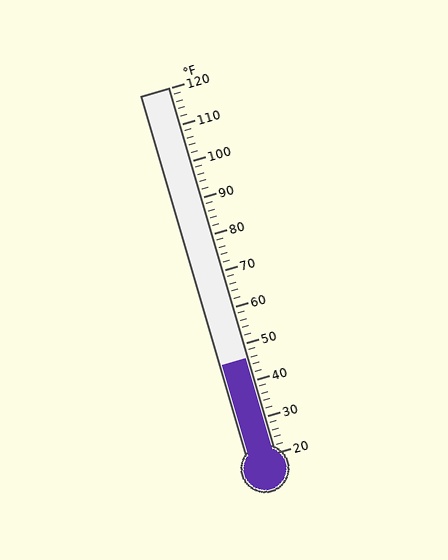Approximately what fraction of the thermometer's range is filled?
The thermometer is filled to approximately 25% of its range.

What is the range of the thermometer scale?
The thermometer scale ranges from 20°F to 120°F.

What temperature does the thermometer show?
The thermometer shows approximately 46°F.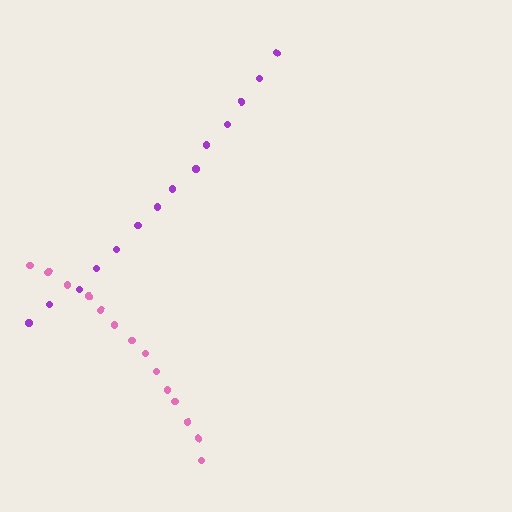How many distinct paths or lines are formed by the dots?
There are 2 distinct paths.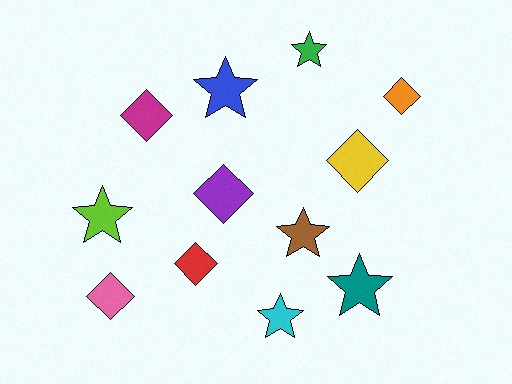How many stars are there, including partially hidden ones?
There are 6 stars.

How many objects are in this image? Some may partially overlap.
There are 12 objects.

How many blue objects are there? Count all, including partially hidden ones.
There is 1 blue object.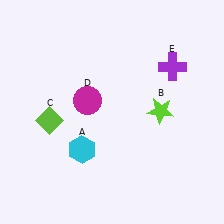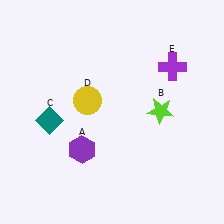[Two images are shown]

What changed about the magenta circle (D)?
In Image 1, D is magenta. In Image 2, it changed to yellow.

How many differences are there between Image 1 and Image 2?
There are 3 differences between the two images.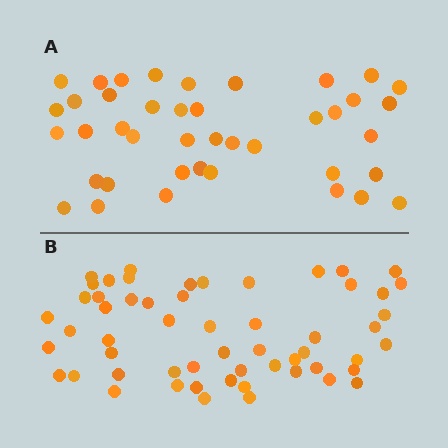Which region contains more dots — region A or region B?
Region B (the bottom region) has more dots.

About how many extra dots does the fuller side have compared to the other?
Region B has approximately 15 more dots than region A.